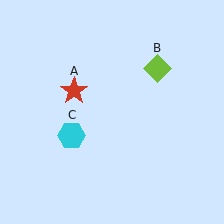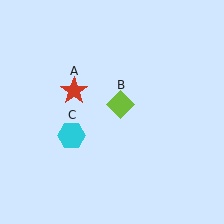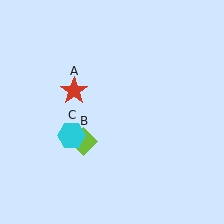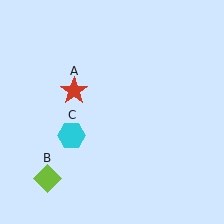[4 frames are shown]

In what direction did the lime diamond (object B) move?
The lime diamond (object B) moved down and to the left.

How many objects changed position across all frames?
1 object changed position: lime diamond (object B).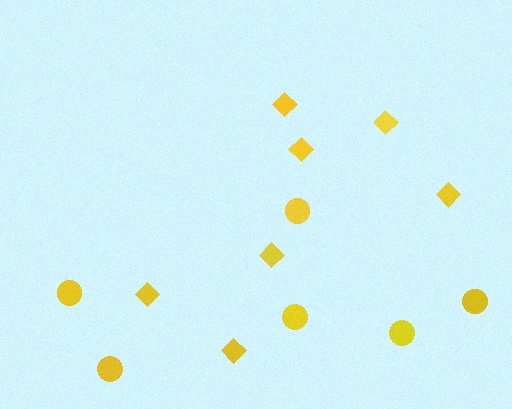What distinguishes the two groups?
There are 2 groups: one group of diamonds (7) and one group of circles (6).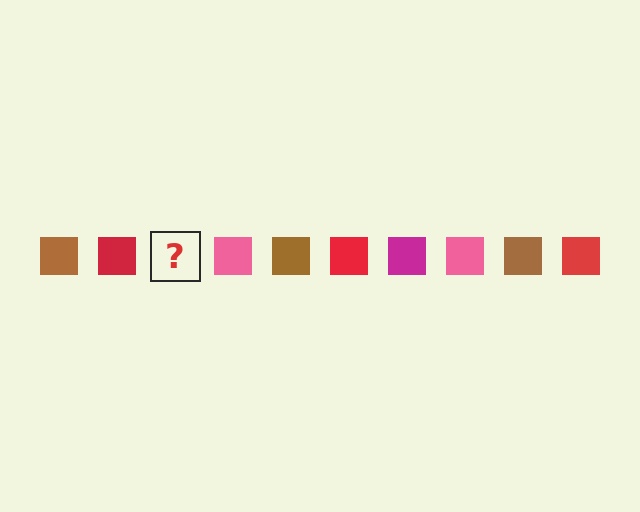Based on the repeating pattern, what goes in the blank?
The blank should be a magenta square.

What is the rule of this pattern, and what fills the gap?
The rule is that the pattern cycles through brown, red, magenta, pink squares. The gap should be filled with a magenta square.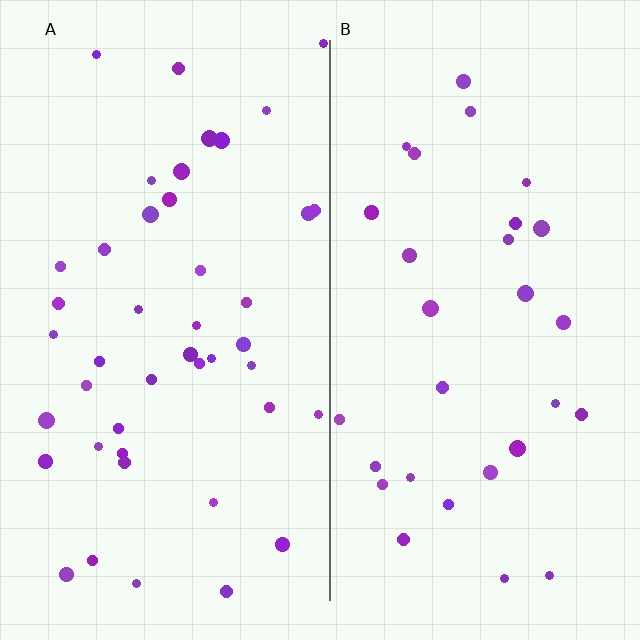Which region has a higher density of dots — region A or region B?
A (the left).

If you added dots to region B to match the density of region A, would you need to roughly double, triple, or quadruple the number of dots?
Approximately double.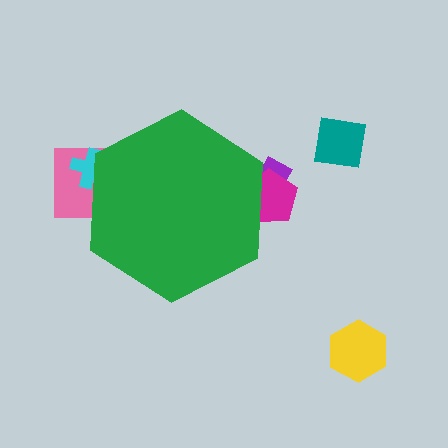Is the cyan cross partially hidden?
Yes, the cyan cross is partially hidden behind the green hexagon.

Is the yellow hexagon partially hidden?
No, the yellow hexagon is fully visible.